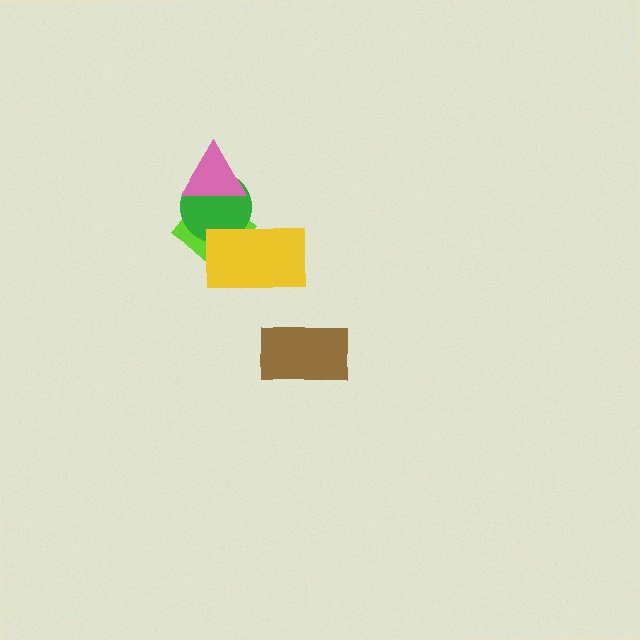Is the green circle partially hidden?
Yes, it is partially covered by another shape.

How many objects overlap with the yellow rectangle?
2 objects overlap with the yellow rectangle.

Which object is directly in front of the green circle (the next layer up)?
The pink triangle is directly in front of the green circle.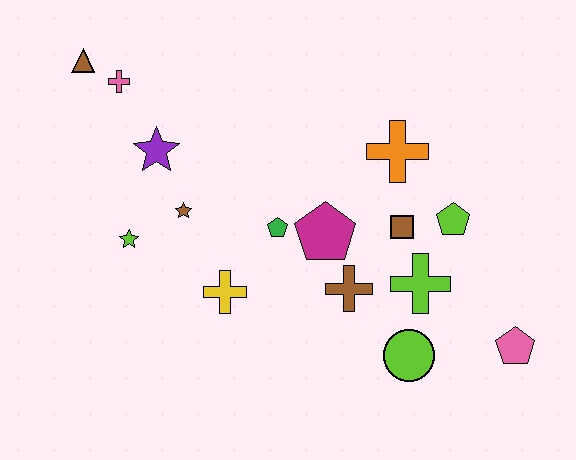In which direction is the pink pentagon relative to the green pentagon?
The pink pentagon is to the right of the green pentagon.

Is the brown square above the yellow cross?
Yes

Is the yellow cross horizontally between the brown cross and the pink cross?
Yes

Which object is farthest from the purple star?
The pink pentagon is farthest from the purple star.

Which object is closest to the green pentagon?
The magenta pentagon is closest to the green pentagon.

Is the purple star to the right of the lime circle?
No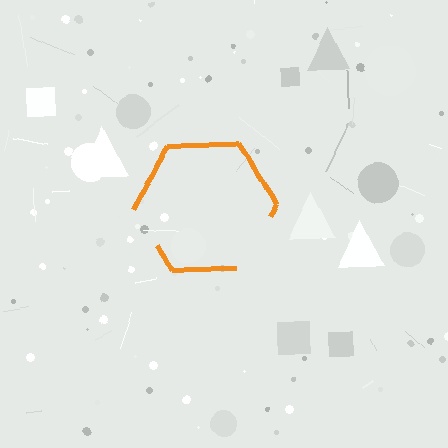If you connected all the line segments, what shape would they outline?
They would outline a hexagon.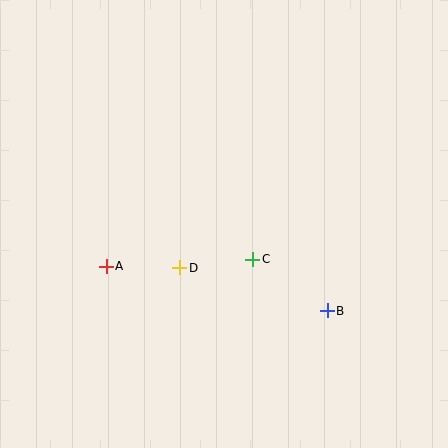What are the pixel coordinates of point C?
Point C is at (253, 259).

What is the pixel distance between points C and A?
The distance between C and A is 147 pixels.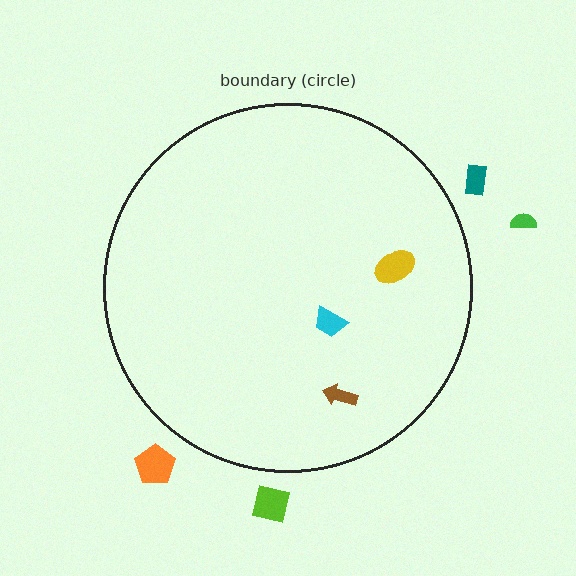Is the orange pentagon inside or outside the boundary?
Outside.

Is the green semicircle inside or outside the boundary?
Outside.